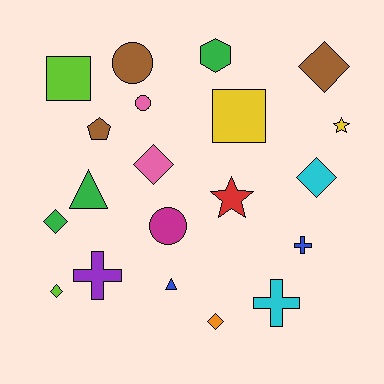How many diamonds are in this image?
There are 6 diamonds.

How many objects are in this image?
There are 20 objects.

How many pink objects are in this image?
There are 2 pink objects.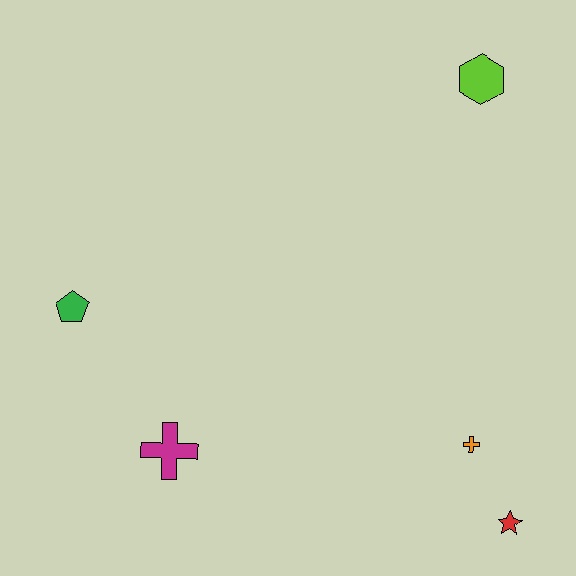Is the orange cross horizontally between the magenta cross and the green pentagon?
No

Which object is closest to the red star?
The orange cross is closest to the red star.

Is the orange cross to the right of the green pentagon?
Yes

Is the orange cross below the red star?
No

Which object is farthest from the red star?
The green pentagon is farthest from the red star.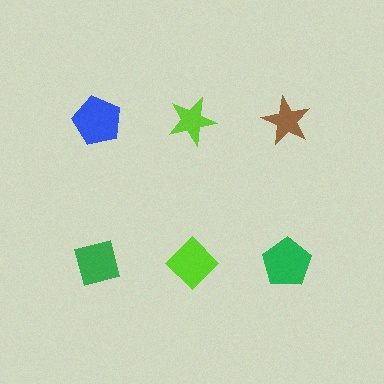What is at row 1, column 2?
A lime star.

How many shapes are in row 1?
3 shapes.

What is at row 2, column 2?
A lime diamond.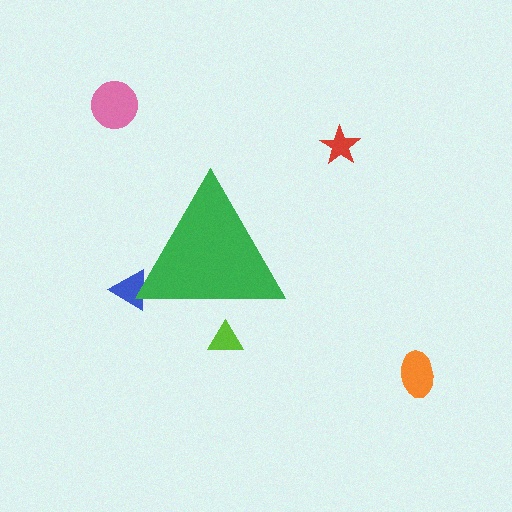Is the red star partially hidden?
No, the red star is fully visible.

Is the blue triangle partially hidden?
Yes, the blue triangle is partially hidden behind the green triangle.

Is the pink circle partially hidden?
No, the pink circle is fully visible.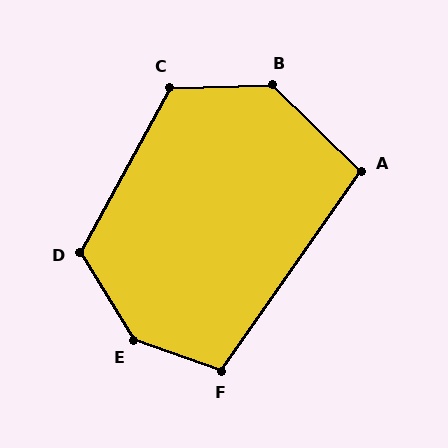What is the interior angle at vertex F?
Approximately 106 degrees (obtuse).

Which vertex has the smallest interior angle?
A, at approximately 99 degrees.